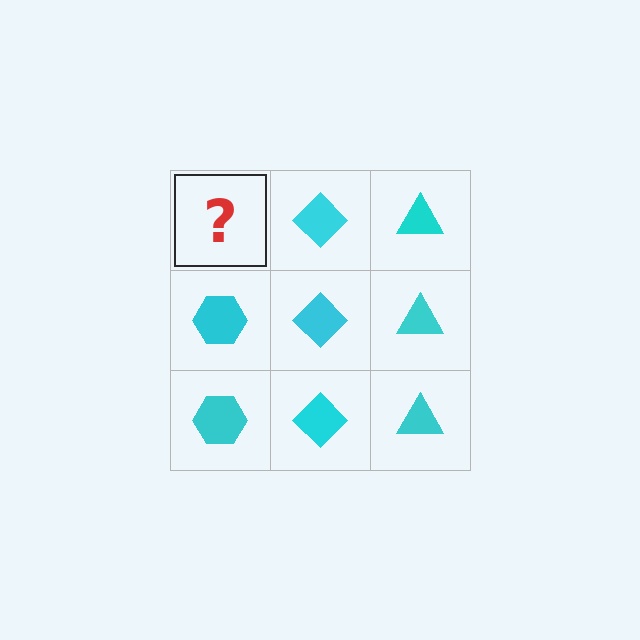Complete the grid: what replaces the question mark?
The question mark should be replaced with a cyan hexagon.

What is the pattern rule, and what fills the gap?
The rule is that each column has a consistent shape. The gap should be filled with a cyan hexagon.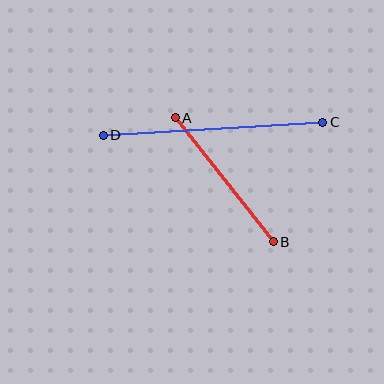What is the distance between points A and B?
The distance is approximately 158 pixels.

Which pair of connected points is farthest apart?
Points C and D are farthest apart.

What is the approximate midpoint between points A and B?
The midpoint is at approximately (224, 180) pixels.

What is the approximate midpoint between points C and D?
The midpoint is at approximately (213, 129) pixels.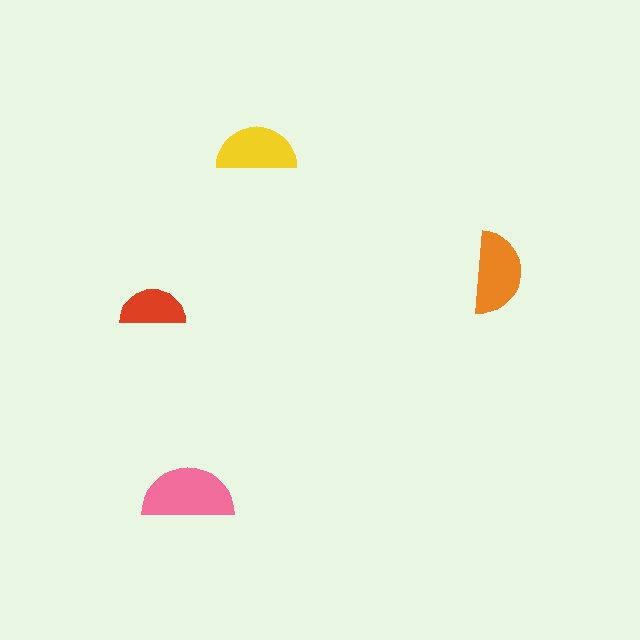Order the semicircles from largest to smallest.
the pink one, the orange one, the yellow one, the red one.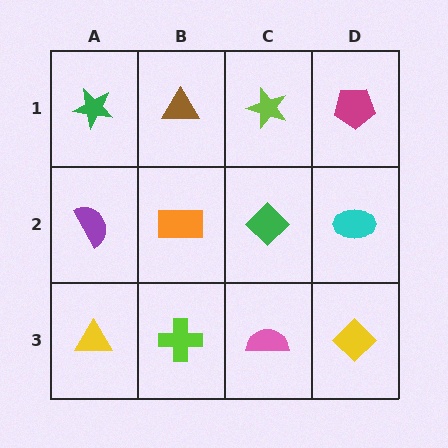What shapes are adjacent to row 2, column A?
A green star (row 1, column A), a yellow triangle (row 3, column A), an orange rectangle (row 2, column B).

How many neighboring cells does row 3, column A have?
2.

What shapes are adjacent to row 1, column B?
An orange rectangle (row 2, column B), a green star (row 1, column A), a lime star (row 1, column C).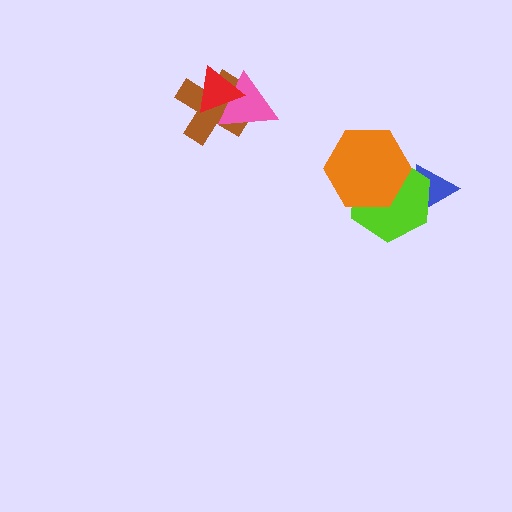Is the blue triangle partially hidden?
Yes, it is partially covered by another shape.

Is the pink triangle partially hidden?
Yes, it is partially covered by another shape.